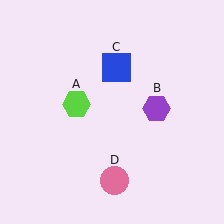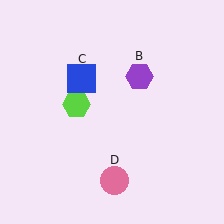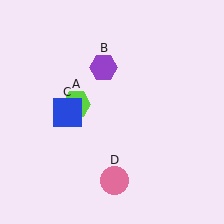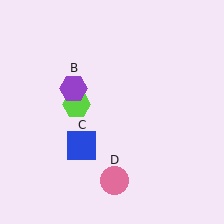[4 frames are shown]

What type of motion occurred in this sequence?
The purple hexagon (object B), blue square (object C) rotated counterclockwise around the center of the scene.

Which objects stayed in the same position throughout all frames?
Lime hexagon (object A) and pink circle (object D) remained stationary.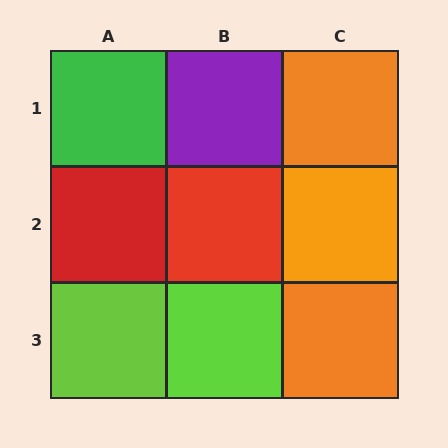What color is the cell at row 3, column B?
Lime.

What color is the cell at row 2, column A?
Red.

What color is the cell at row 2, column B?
Red.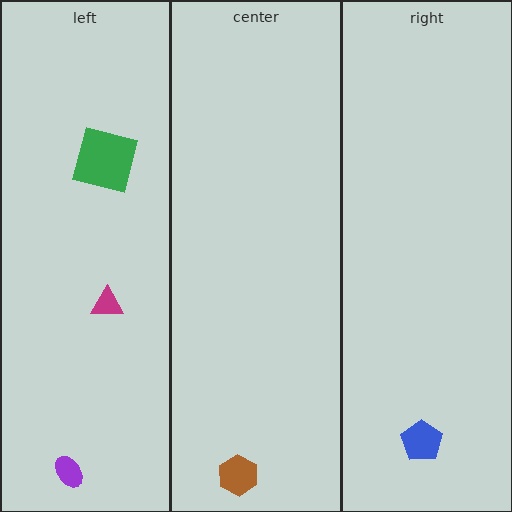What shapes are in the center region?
The brown hexagon.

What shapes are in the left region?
The green square, the magenta triangle, the purple ellipse.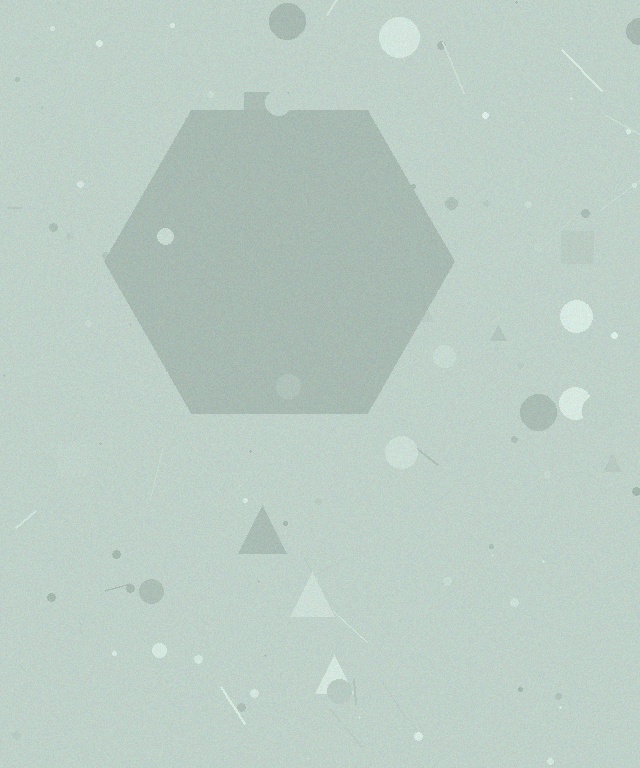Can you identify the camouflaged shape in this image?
The camouflaged shape is a hexagon.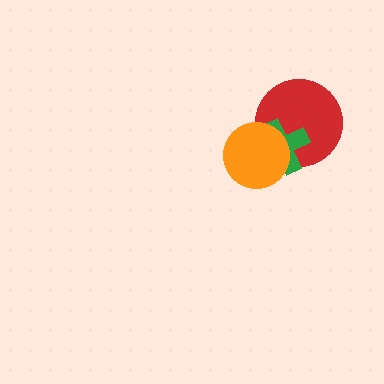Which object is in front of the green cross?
The orange circle is in front of the green cross.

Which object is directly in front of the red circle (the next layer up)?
The green cross is directly in front of the red circle.